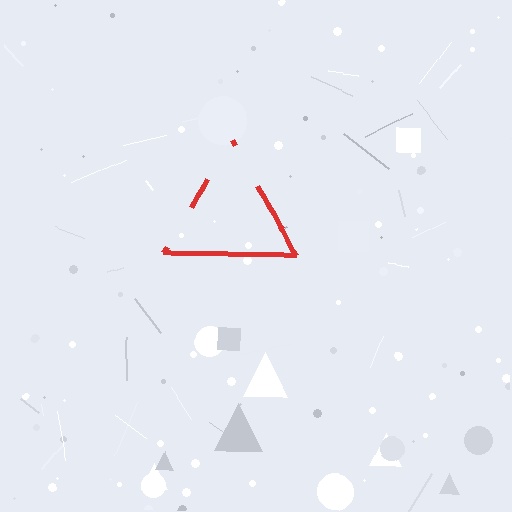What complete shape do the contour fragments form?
The contour fragments form a triangle.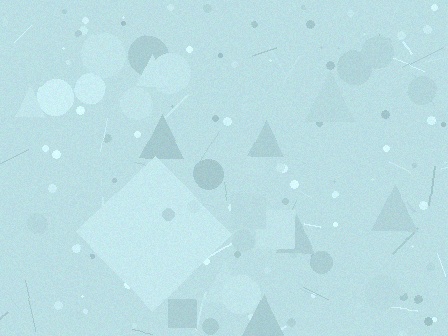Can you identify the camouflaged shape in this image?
The camouflaged shape is a diamond.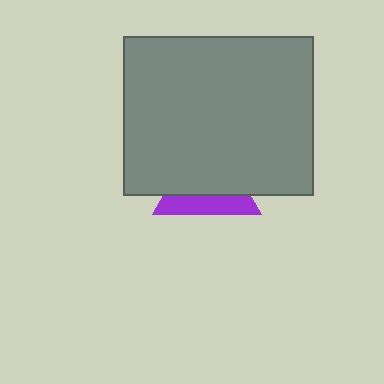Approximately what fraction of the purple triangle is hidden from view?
Roughly 63% of the purple triangle is hidden behind the gray rectangle.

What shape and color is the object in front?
The object in front is a gray rectangle.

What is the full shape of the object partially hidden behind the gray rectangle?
The partially hidden object is a purple triangle.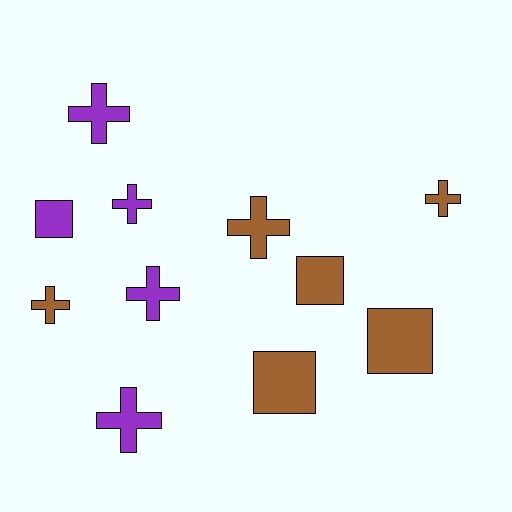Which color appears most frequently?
Brown, with 6 objects.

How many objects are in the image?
There are 11 objects.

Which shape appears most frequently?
Cross, with 7 objects.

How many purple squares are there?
There is 1 purple square.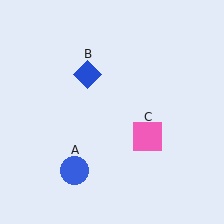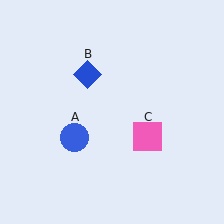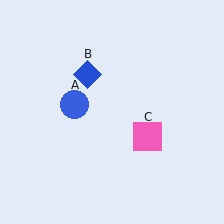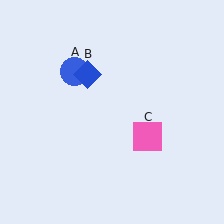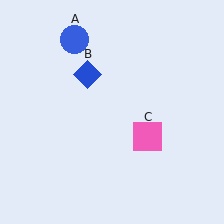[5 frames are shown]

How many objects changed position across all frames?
1 object changed position: blue circle (object A).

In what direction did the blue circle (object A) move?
The blue circle (object A) moved up.